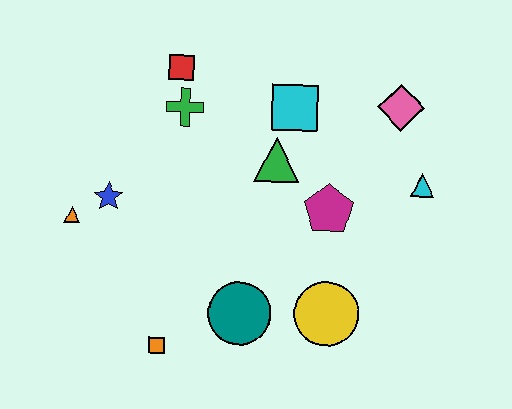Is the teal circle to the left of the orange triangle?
No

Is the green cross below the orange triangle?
No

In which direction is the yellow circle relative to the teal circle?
The yellow circle is to the right of the teal circle.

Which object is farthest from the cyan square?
The orange square is farthest from the cyan square.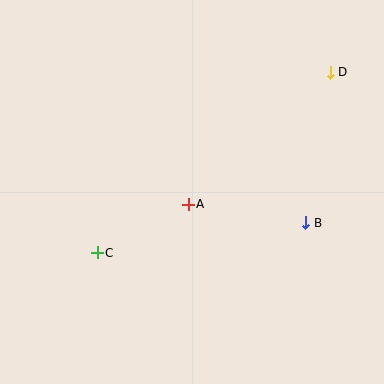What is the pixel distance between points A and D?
The distance between A and D is 194 pixels.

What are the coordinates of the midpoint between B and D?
The midpoint between B and D is at (318, 148).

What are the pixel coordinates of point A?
Point A is at (188, 204).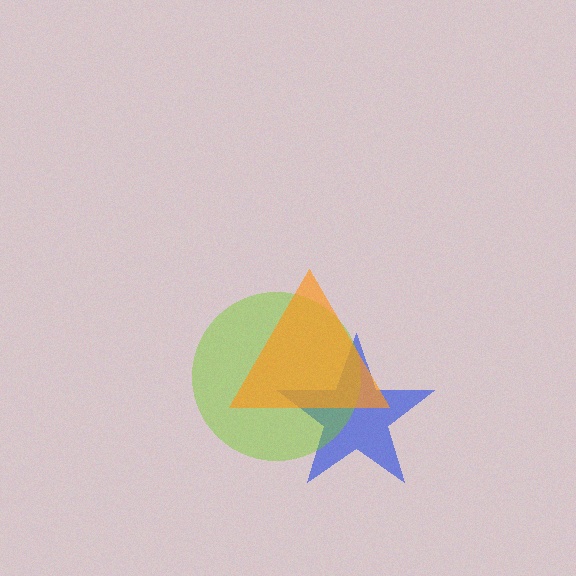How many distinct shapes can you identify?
There are 3 distinct shapes: a blue star, a lime circle, an orange triangle.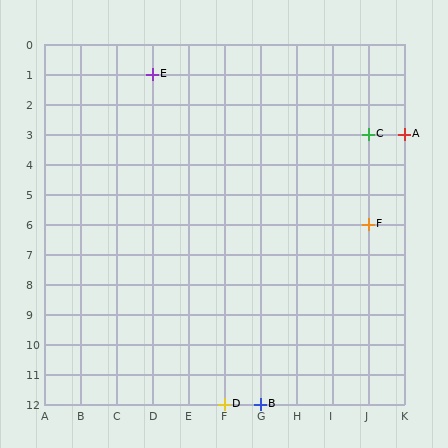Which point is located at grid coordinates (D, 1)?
Point E is at (D, 1).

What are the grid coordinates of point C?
Point C is at grid coordinates (J, 3).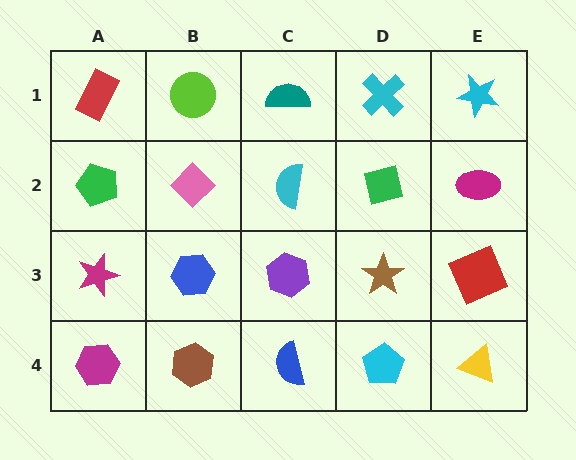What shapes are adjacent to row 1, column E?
A magenta ellipse (row 2, column E), a cyan cross (row 1, column D).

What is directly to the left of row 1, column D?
A teal semicircle.